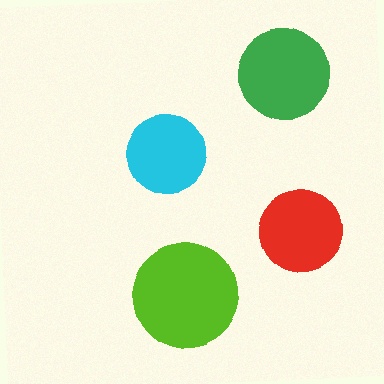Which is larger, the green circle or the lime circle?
The lime one.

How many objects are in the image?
There are 4 objects in the image.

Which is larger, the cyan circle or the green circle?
The green one.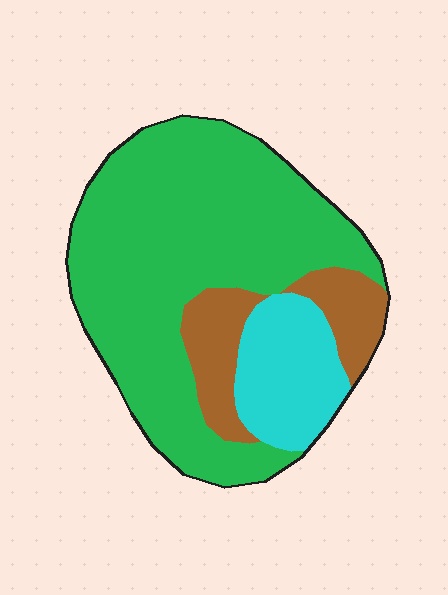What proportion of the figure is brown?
Brown takes up about one sixth (1/6) of the figure.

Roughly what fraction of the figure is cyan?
Cyan takes up less than a quarter of the figure.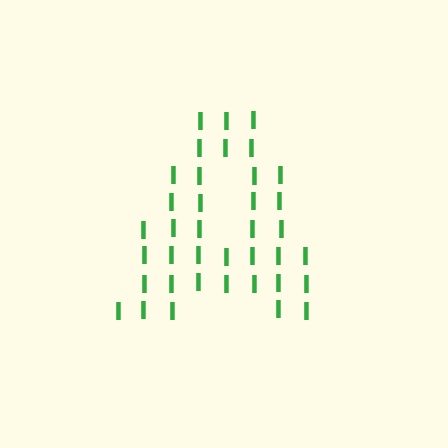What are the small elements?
The small elements are letter I's.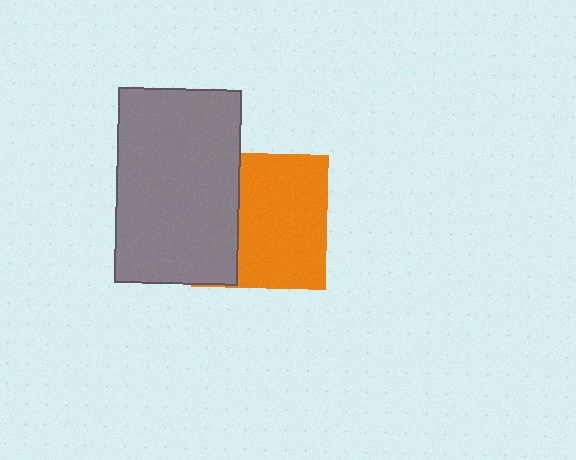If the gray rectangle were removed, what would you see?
You would see the complete orange square.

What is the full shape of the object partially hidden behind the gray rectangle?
The partially hidden object is an orange square.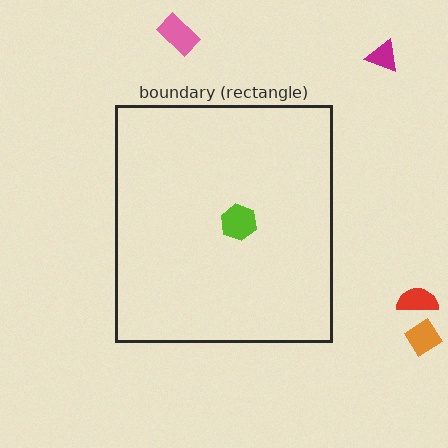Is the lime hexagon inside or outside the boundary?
Inside.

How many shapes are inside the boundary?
1 inside, 4 outside.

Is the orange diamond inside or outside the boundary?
Outside.